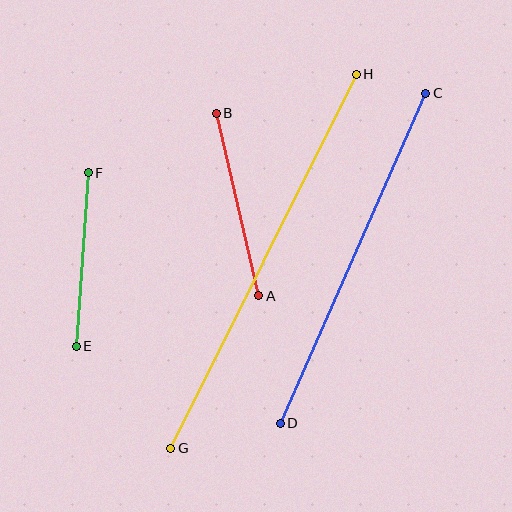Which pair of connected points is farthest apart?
Points G and H are farthest apart.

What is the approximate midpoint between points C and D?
The midpoint is at approximately (353, 258) pixels.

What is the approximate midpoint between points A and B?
The midpoint is at approximately (238, 204) pixels.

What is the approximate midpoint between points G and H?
The midpoint is at approximately (264, 261) pixels.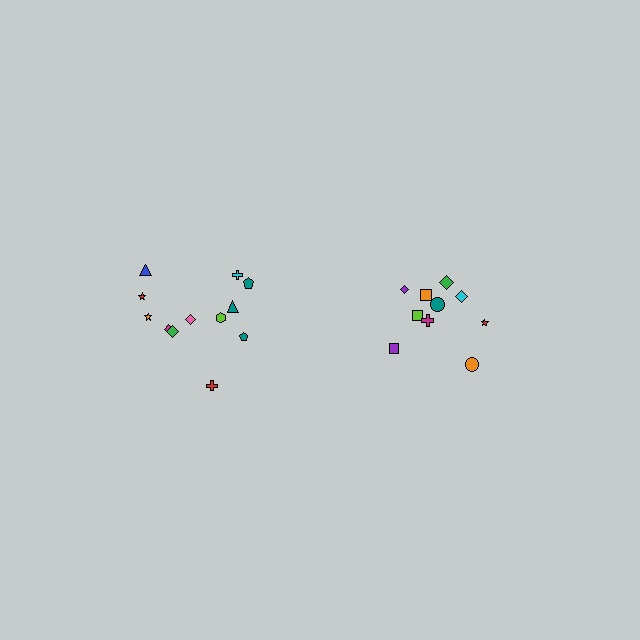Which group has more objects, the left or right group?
The left group.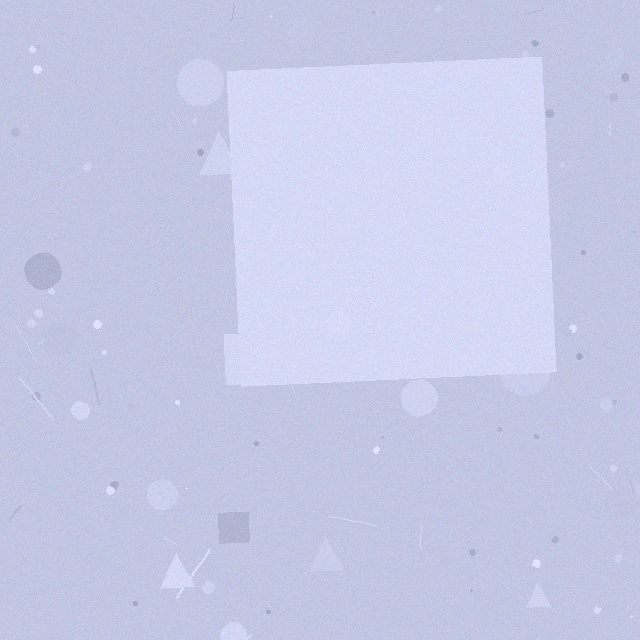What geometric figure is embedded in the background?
A square is embedded in the background.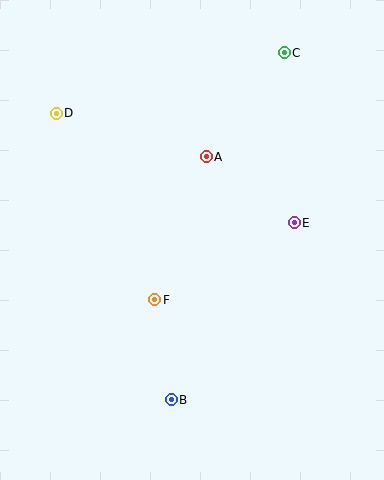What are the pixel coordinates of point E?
Point E is at (294, 223).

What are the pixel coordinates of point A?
Point A is at (206, 157).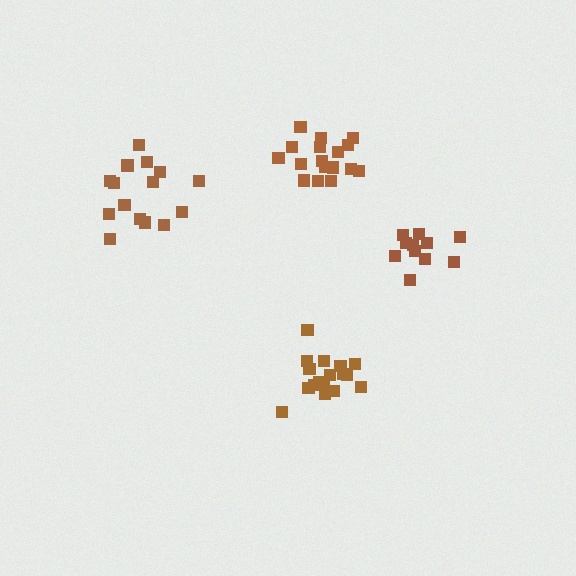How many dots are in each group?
Group 1: 15 dots, Group 2: 17 dots, Group 3: 11 dots, Group 4: 17 dots (60 total).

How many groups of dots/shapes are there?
There are 4 groups.